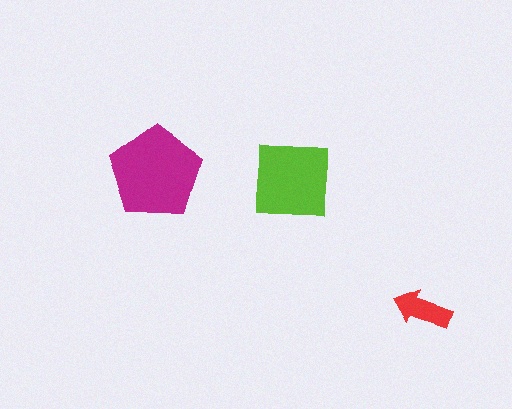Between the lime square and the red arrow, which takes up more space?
The lime square.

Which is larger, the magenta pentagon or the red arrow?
The magenta pentagon.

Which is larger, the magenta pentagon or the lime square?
The magenta pentagon.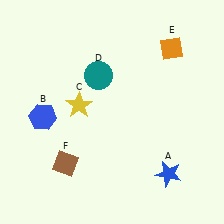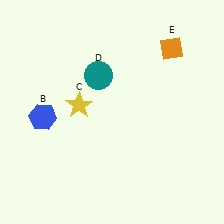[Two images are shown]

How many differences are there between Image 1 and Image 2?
There are 2 differences between the two images.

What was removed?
The brown diamond (F), the blue star (A) were removed in Image 2.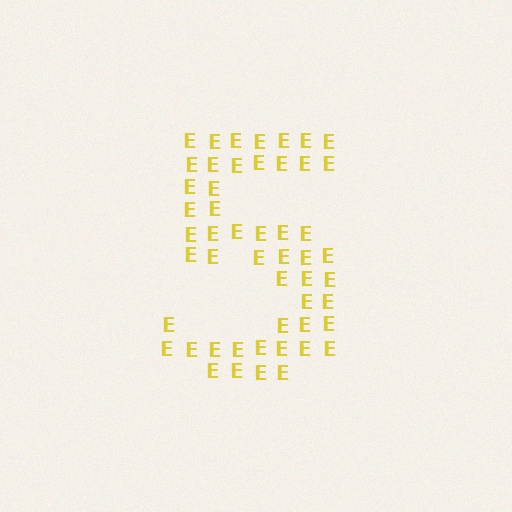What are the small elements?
The small elements are letter E's.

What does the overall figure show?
The overall figure shows the digit 5.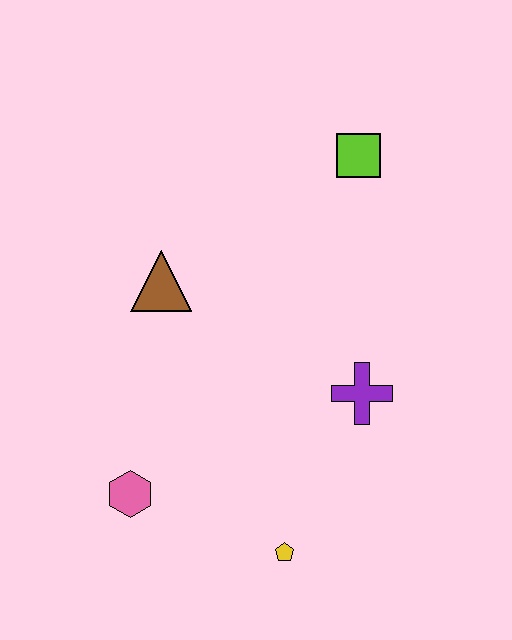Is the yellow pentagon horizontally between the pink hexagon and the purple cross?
Yes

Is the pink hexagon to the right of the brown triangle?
No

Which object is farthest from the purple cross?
The pink hexagon is farthest from the purple cross.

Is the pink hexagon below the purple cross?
Yes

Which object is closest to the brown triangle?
The pink hexagon is closest to the brown triangle.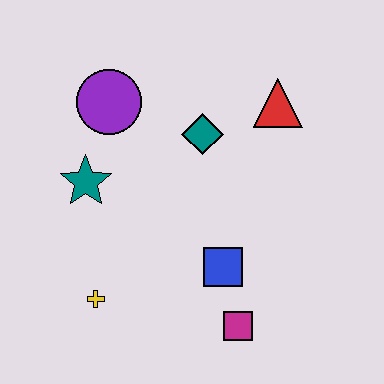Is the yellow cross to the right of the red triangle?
No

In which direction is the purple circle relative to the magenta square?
The purple circle is above the magenta square.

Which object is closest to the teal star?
The purple circle is closest to the teal star.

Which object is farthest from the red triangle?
The yellow cross is farthest from the red triangle.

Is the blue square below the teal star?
Yes